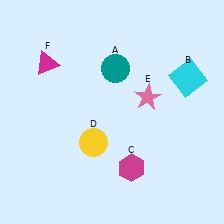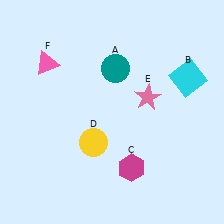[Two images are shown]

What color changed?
The triangle (F) changed from magenta in Image 1 to pink in Image 2.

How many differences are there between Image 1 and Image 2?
There is 1 difference between the two images.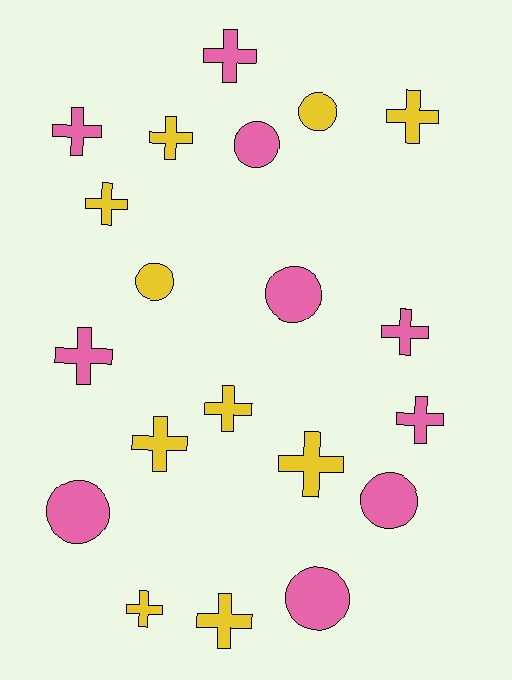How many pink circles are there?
There are 5 pink circles.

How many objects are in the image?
There are 20 objects.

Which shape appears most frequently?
Cross, with 13 objects.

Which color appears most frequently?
Pink, with 10 objects.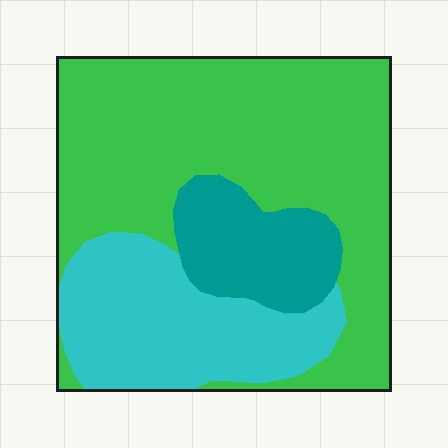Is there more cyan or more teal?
Cyan.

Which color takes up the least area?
Teal, at roughly 15%.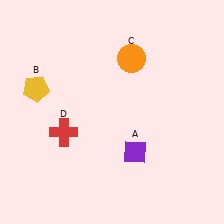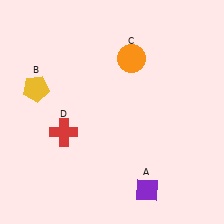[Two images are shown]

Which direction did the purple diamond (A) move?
The purple diamond (A) moved down.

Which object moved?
The purple diamond (A) moved down.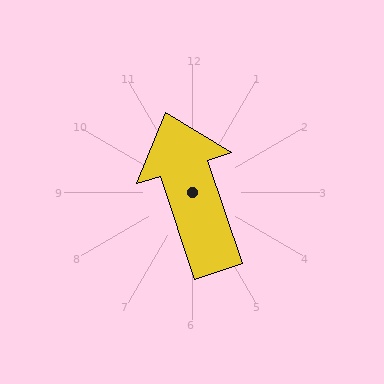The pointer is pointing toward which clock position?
Roughly 11 o'clock.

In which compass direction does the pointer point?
North.